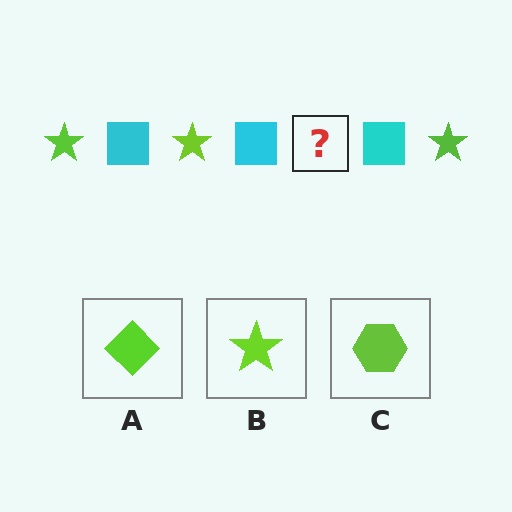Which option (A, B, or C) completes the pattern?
B.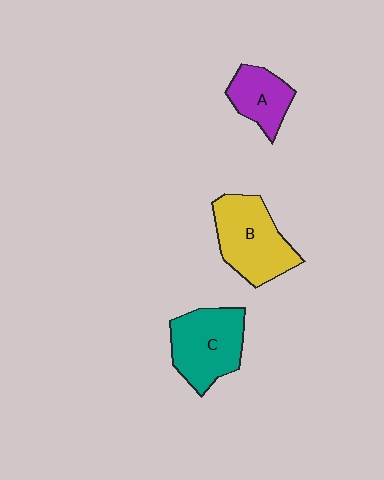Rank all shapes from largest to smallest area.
From largest to smallest: B (yellow), C (teal), A (purple).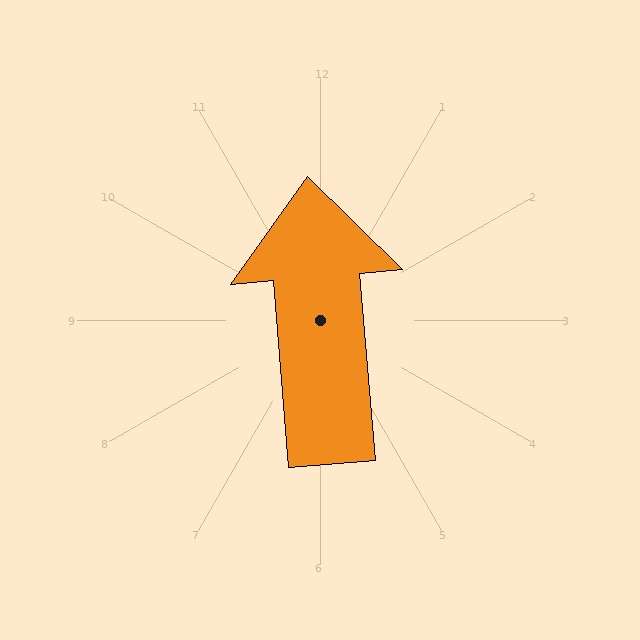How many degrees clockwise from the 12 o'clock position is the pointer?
Approximately 355 degrees.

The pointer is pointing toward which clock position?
Roughly 12 o'clock.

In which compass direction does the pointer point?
North.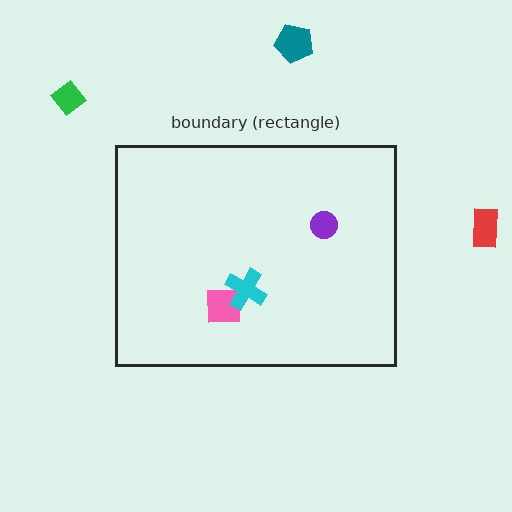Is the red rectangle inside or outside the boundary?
Outside.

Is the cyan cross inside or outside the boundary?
Inside.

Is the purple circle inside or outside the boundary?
Inside.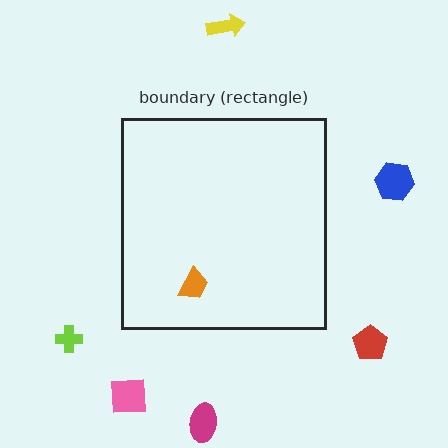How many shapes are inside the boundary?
1 inside, 6 outside.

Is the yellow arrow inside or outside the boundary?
Outside.